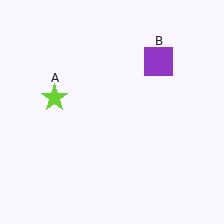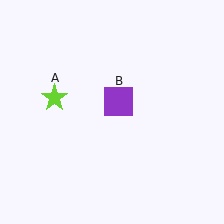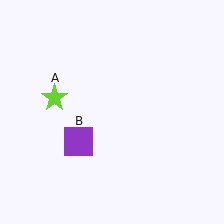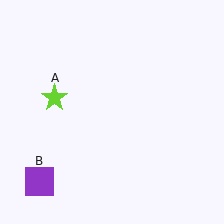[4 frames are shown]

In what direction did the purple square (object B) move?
The purple square (object B) moved down and to the left.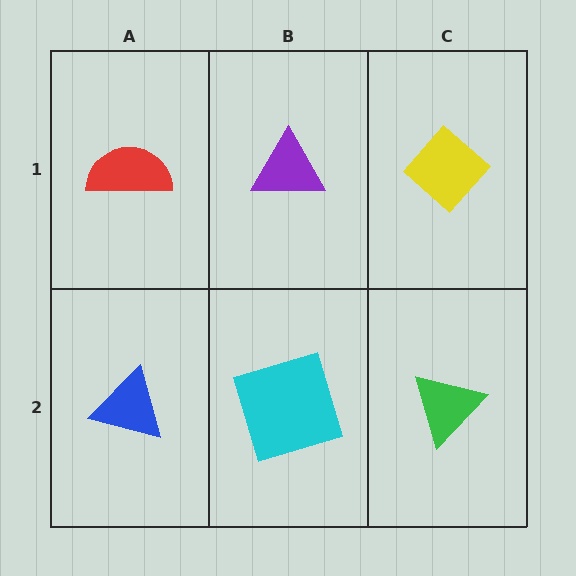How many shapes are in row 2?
3 shapes.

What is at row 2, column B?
A cyan square.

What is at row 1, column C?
A yellow diamond.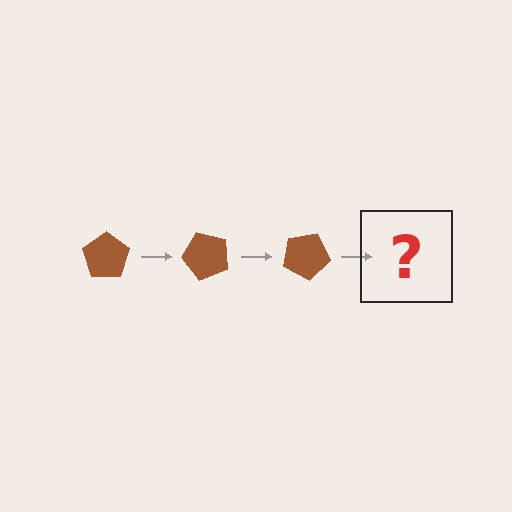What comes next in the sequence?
The next element should be a brown pentagon rotated 150 degrees.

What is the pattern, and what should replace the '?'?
The pattern is that the pentagon rotates 50 degrees each step. The '?' should be a brown pentagon rotated 150 degrees.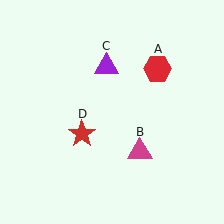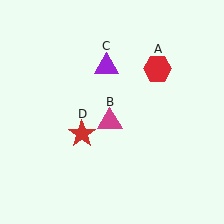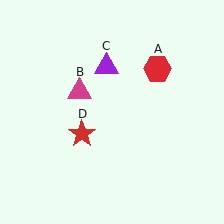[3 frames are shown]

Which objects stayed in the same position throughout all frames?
Red hexagon (object A) and purple triangle (object C) and red star (object D) remained stationary.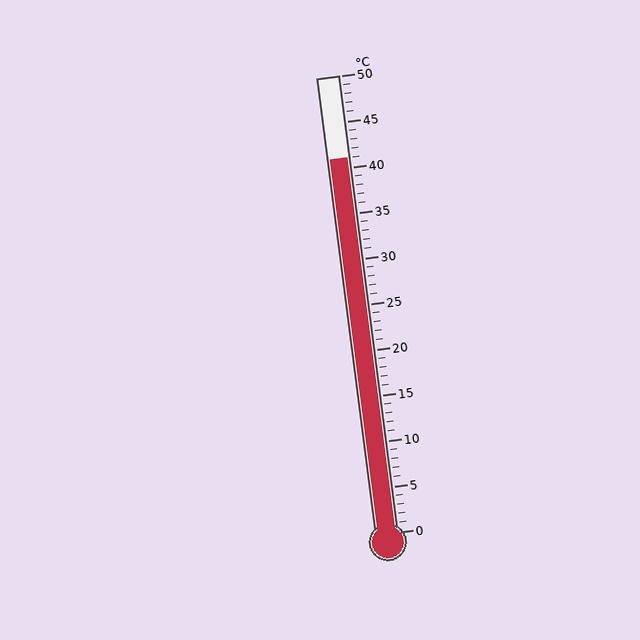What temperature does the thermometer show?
The thermometer shows approximately 41°C.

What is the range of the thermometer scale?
The thermometer scale ranges from 0°C to 50°C.